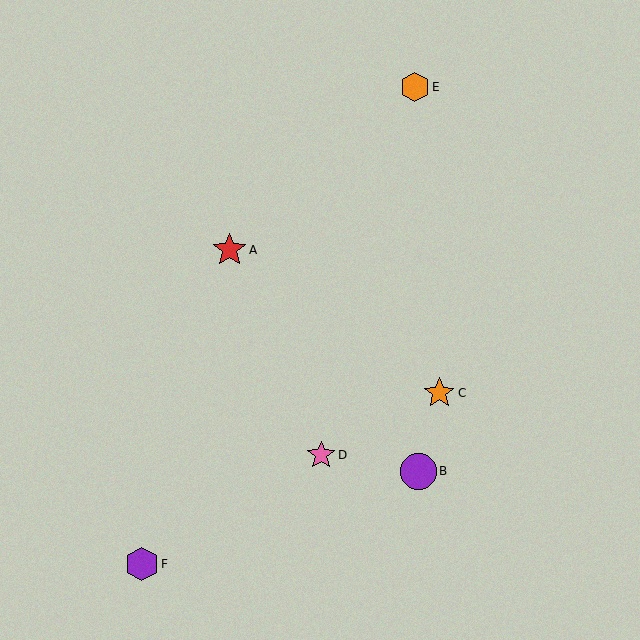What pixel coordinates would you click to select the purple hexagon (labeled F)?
Click at (142, 564) to select the purple hexagon F.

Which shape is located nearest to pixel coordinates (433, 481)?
The purple circle (labeled B) at (418, 471) is nearest to that location.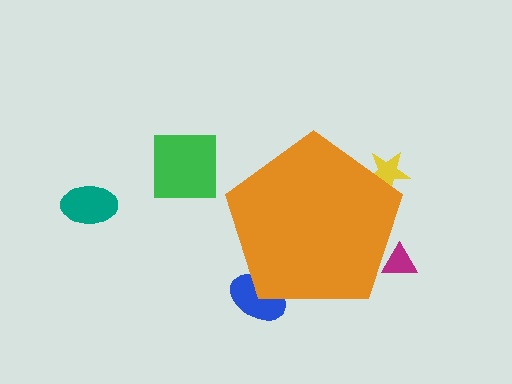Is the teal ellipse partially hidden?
No, the teal ellipse is fully visible.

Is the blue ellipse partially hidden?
Yes, the blue ellipse is partially hidden behind the orange pentagon.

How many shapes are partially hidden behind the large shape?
3 shapes are partially hidden.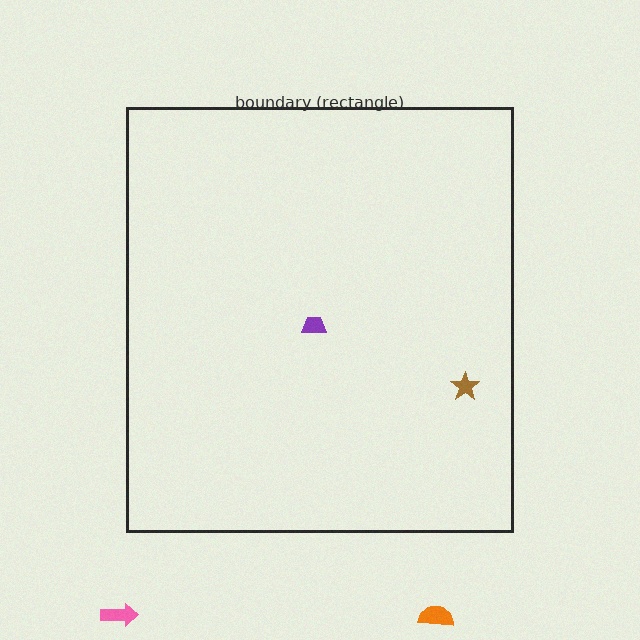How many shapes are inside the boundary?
2 inside, 2 outside.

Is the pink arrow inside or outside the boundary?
Outside.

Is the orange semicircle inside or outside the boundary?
Outside.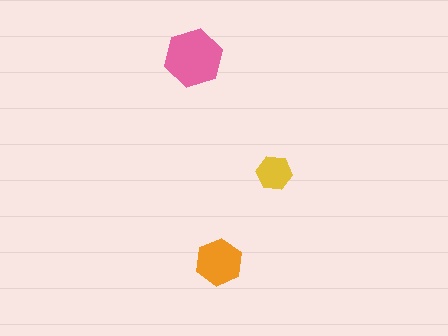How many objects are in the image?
There are 3 objects in the image.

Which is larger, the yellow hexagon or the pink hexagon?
The pink one.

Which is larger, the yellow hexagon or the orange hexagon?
The orange one.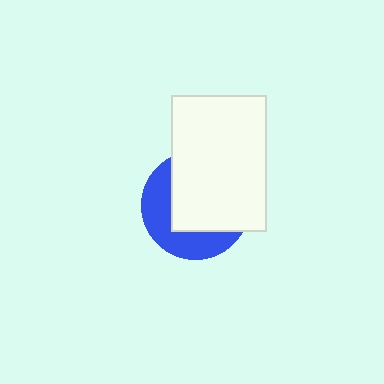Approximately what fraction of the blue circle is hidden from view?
Roughly 60% of the blue circle is hidden behind the white rectangle.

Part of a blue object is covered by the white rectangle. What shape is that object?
It is a circle.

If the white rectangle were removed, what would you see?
You would see the complete blue circle.